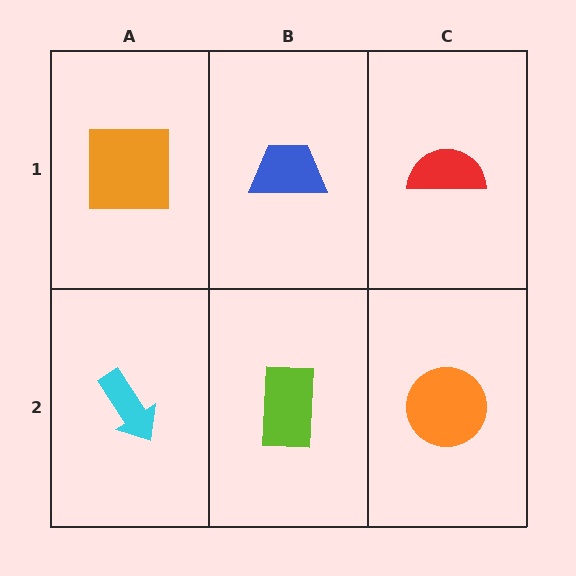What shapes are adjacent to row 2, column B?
A blue trapezoid (row 1, column B), a cyan arrow (row 2, column A), an orange circle (row 2, column C).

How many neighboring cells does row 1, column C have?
2.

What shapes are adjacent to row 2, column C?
A red semicircle (row 1, column C), a lime rectangle (row 2, column B).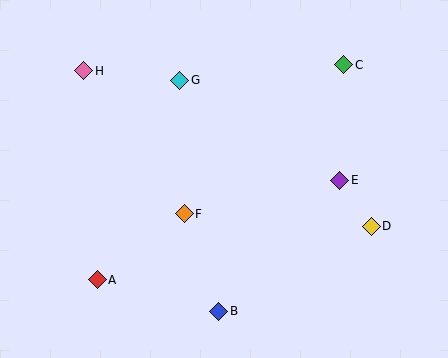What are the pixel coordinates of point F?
Point F is at (184, 214).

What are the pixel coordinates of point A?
Point A is at (97, 280).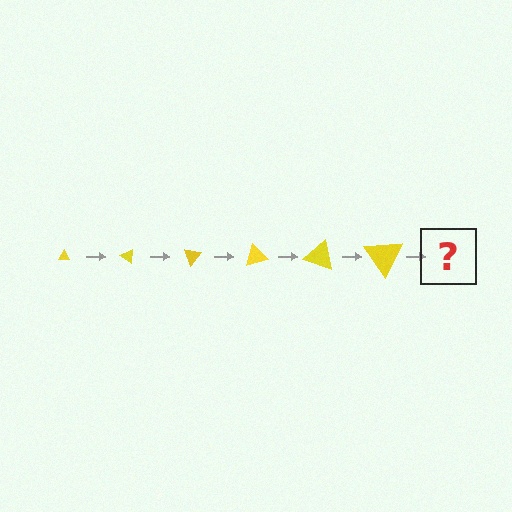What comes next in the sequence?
The next element should be a triangle, larger than the previous one and rotated 210 degrees from the start.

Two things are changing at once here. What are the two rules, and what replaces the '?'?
The two rules are that the triangle grows larger each step and it rotates 35 degrees each step. The '?' should be a triangle, larger than the previous one and rotated 210 degrees from the start.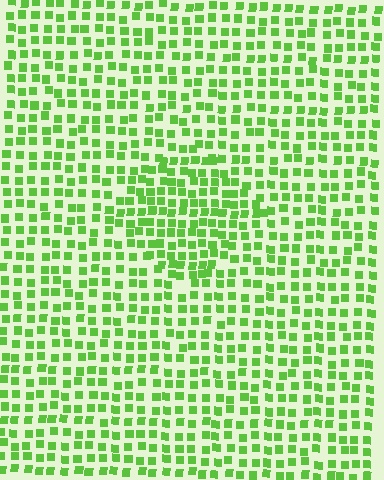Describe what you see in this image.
The image contains small lime elements arranged at two different densities. A diamond-shaped region is visible where the elements are more densely packed than the surrounding area.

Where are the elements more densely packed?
The elements are more densely packed inside the diamond boundary.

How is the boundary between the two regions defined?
The boundary is defined by a change in element density (approximately 1.5x ratio). All elements are the same color, size, and shape.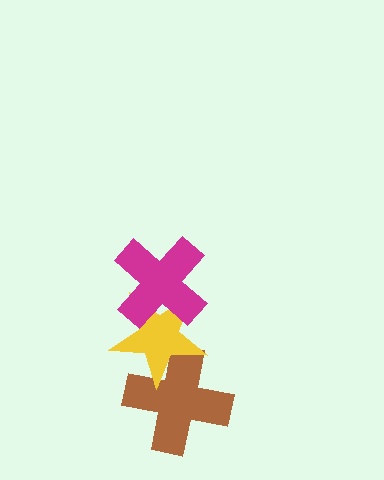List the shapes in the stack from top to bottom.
From top to bottom: the magenta cross, the yellow star, the brown cross.